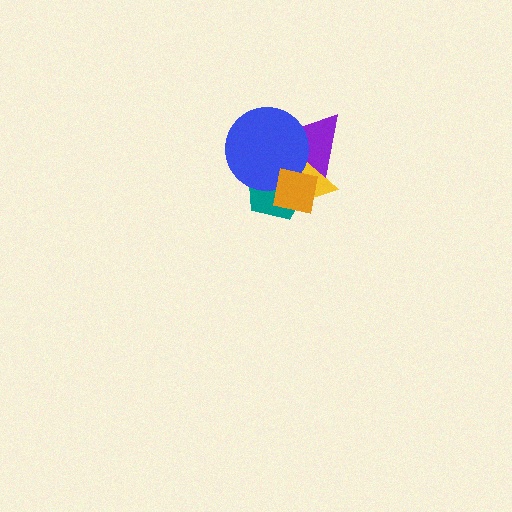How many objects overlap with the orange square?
4 objects overlap with the orange square.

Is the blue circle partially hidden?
Yes, it is partially covered by another shape.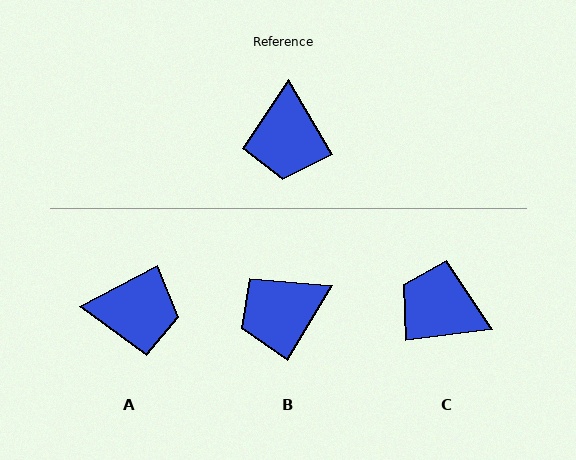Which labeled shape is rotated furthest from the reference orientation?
C, about 113 degrees away.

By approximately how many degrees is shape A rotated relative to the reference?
Approximately 87 degrees counter-clockwise.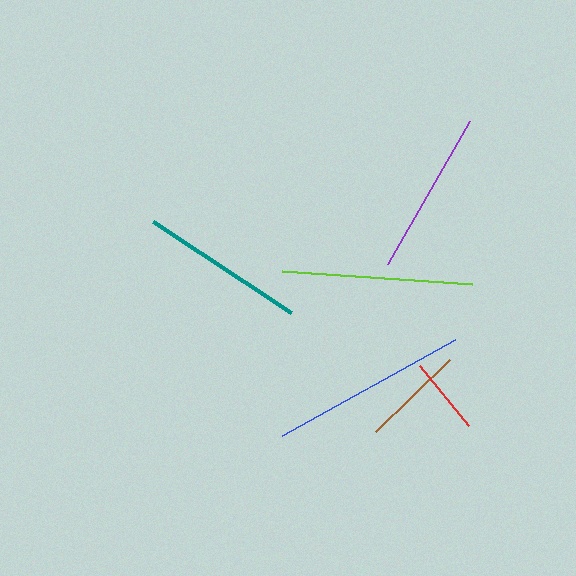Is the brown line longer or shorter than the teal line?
The teal line is longer than the brown line.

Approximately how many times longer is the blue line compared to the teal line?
The blue line is approximately 1.2 times the length of the teal line.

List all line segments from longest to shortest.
From longest to shortest: blue, lime, teal, purple, brown, red.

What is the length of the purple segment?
The purple segment is approximately 165 pixels long.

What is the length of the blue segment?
The blue segment is approximately 198 pixels long.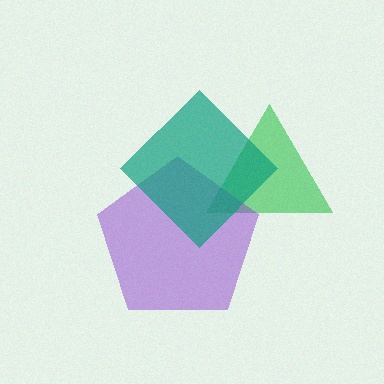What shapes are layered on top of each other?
The layered shapes are: a green triangle, a purple pentagon, a teal diamond.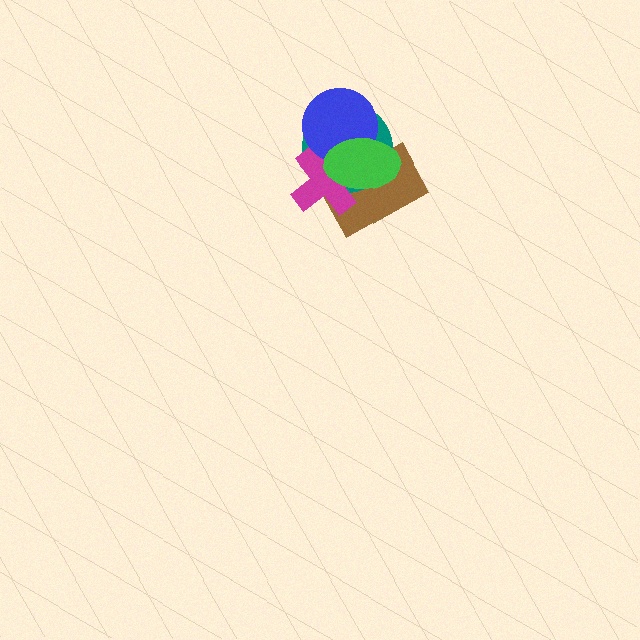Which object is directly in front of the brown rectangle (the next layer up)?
The teal circle is directly in front of the brown rectangle.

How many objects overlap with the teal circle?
4 objects overlap with the teal circle.